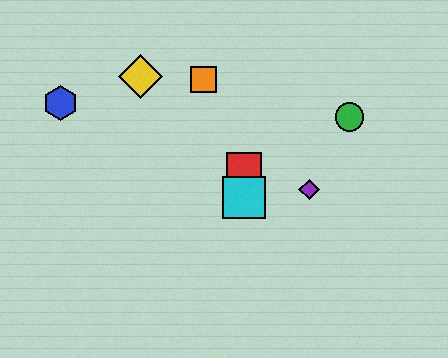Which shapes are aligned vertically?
The red square, the cyan square are aligned vertically.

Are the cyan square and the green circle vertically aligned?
No, the cyan square is at x≈244 and the green circle is at x≈349.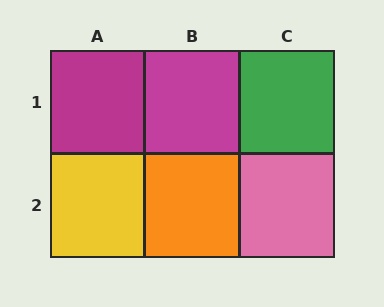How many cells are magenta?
2 cells are magenta.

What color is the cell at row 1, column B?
Magenta.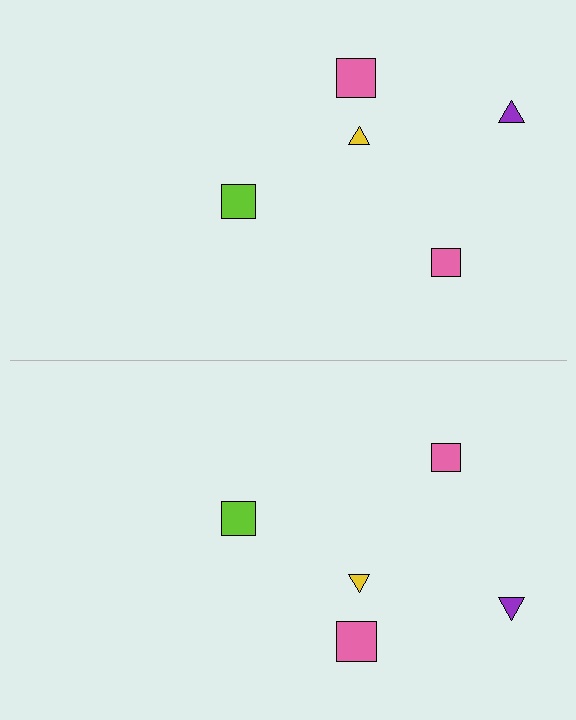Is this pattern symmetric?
Yes, this pattern has bilateral (reflection) symmetry.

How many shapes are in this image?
There are 10 shapes in this image.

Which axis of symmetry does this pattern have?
The pattern has a horizontal axis of symmetry running through the center of the image.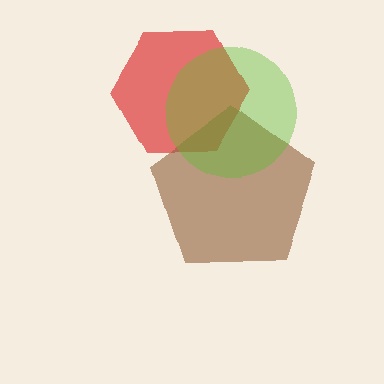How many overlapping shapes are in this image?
There are 3 overlapping shapes in the image.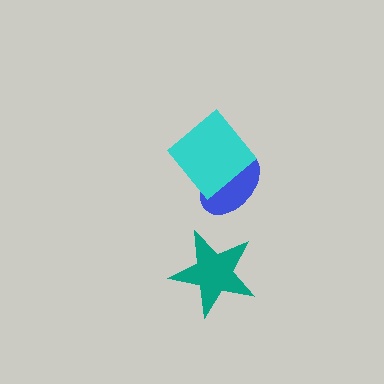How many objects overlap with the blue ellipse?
1 object overlaps with the blue ellipse.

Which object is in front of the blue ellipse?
The cyan diamond is in front of the blue ellipse.